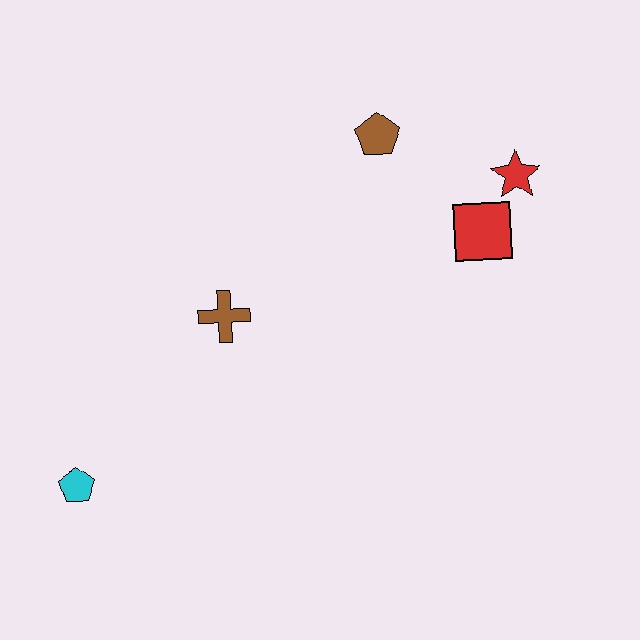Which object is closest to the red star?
The red square is closest to the red star.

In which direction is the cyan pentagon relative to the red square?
The cyan pentagon is to the left of the red square.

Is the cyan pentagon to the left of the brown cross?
Yes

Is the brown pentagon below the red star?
No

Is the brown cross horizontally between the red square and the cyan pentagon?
Yes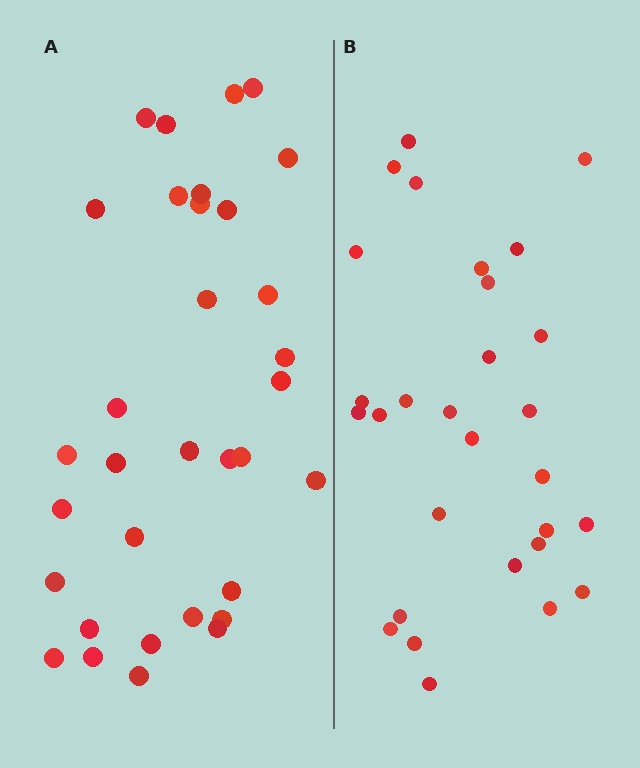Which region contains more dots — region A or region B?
Region A (the left region) has more dots.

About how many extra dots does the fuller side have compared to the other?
Region A has about 4 more dots than region B.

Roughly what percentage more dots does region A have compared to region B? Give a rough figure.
About 15% more.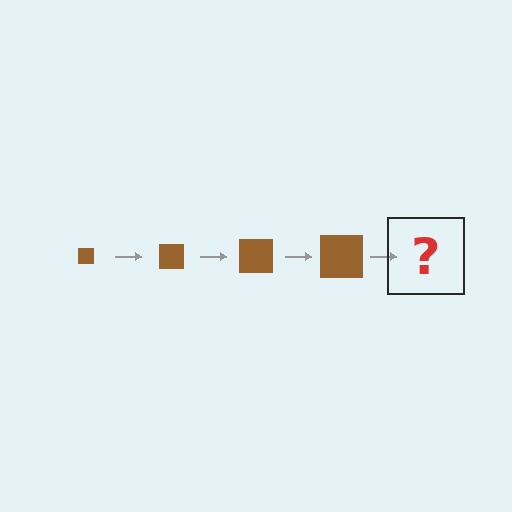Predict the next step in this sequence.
The next step is a brown square, larger than the previous one.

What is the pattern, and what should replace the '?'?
The pattern is that the square gets progressively larger each step. The '?' should be a brown square, larger than the previous one.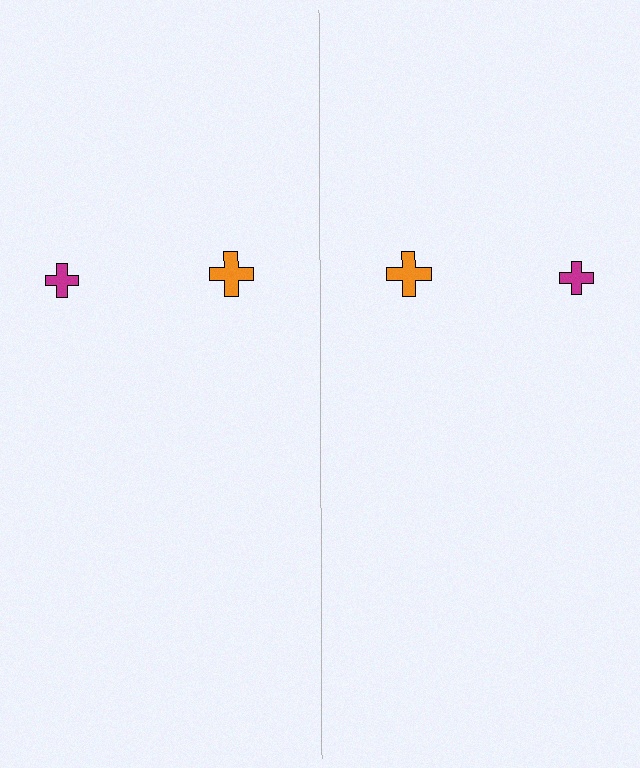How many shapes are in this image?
There are 4 shapes in this image.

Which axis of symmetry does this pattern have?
The pattern has a vertical axis of symmetry running through the center of the image.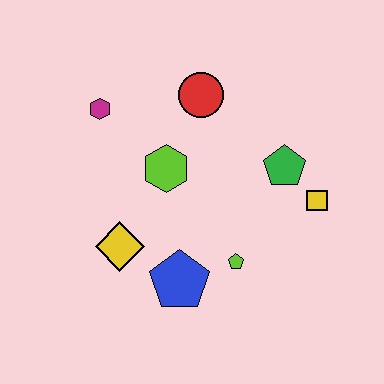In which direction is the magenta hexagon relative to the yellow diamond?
The magenta hexagon is above the yellow diamond.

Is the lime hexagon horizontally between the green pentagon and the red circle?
No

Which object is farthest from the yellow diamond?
The yellow square is farthest from the yellow diamond.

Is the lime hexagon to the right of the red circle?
No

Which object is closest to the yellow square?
The green pentagon is closest to the yellow square.